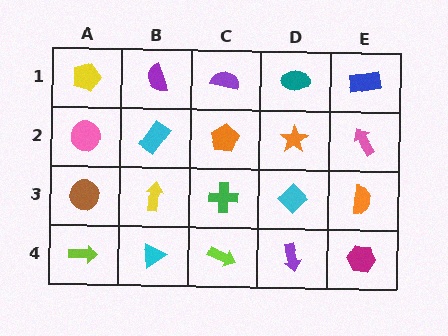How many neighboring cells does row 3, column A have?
3.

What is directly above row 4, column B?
A yellow arrow.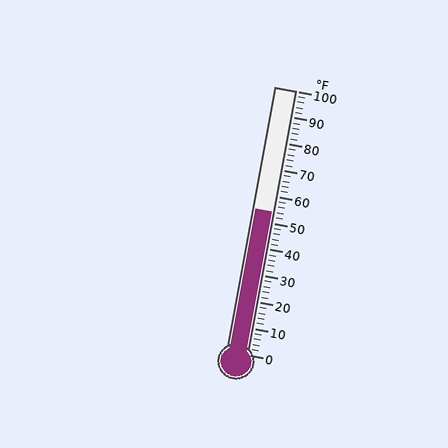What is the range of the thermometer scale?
The thermometer scale ranges from 0°F to 100°F.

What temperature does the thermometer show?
The thermometer shows approximately 54°F.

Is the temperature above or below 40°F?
The temperature is above 40°F.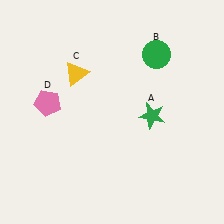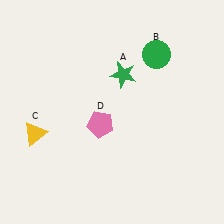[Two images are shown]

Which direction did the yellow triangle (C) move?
The yellow triangle (C) moved down.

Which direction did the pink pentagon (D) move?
The pink pentagon (D) moved right.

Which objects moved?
The objects that moved are: the green star (A), the yellow triangle (C), the pink pentagon (D).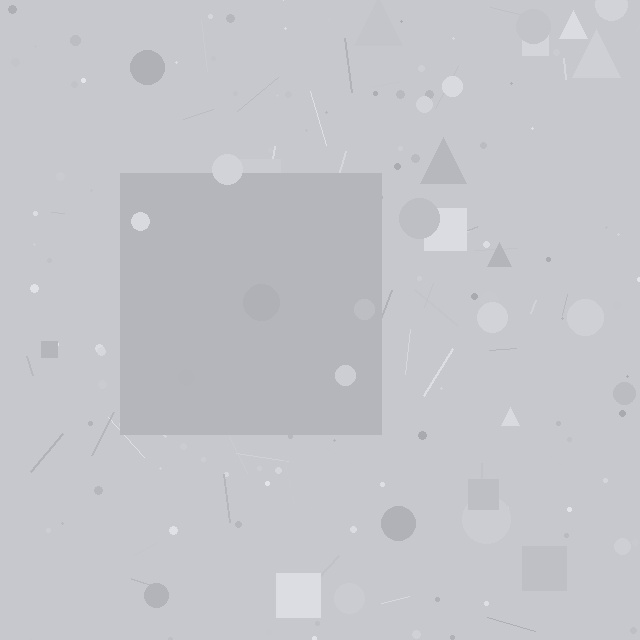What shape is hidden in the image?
A square is hidden in the image.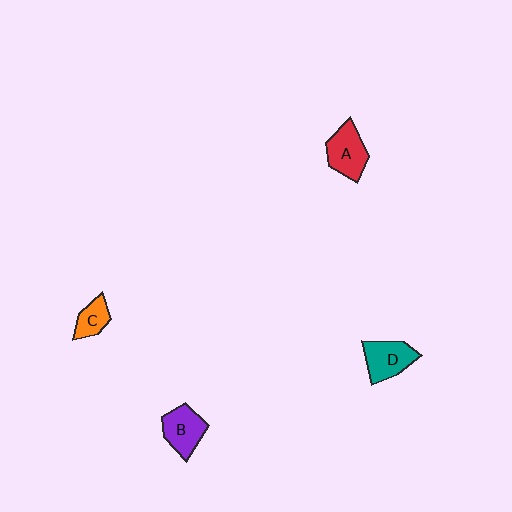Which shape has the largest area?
Shape A (red).